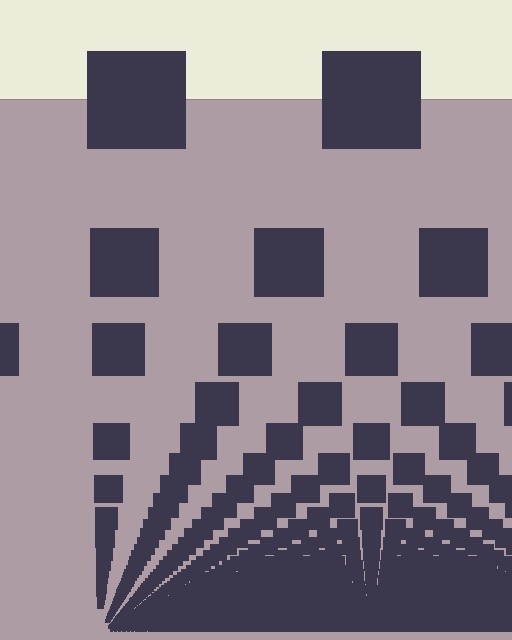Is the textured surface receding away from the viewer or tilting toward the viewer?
The surface appears to tilt toward the viewer. Texture elements get larger and sparser toward the top.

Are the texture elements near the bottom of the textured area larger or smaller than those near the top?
Smaller. The gradient is inverted — elements near the bottom are smaller and denser.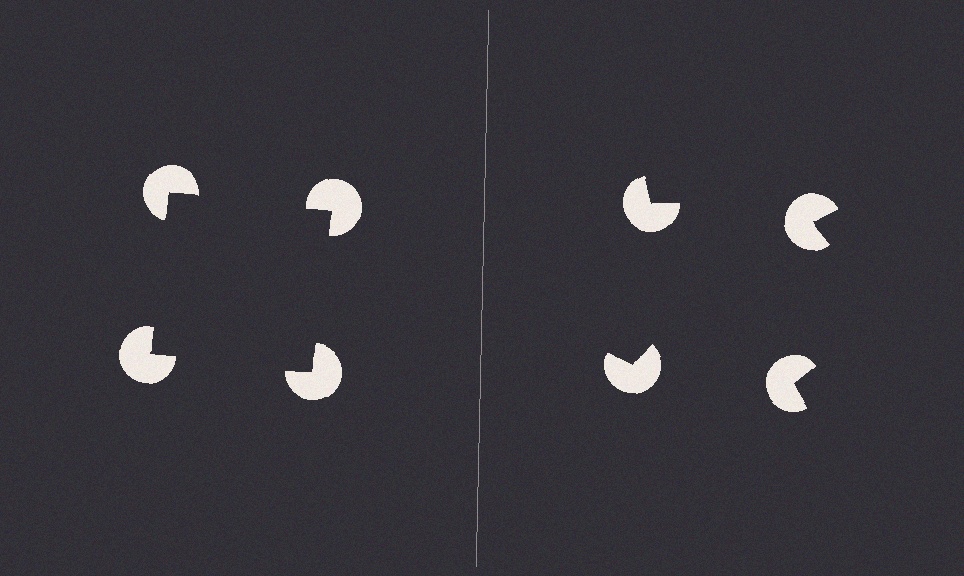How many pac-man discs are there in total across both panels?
8 — 4 on each side.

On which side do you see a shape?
An illusory square appears on the left side. On the right side the wedge cuts are rotated, so no coherent shape forms.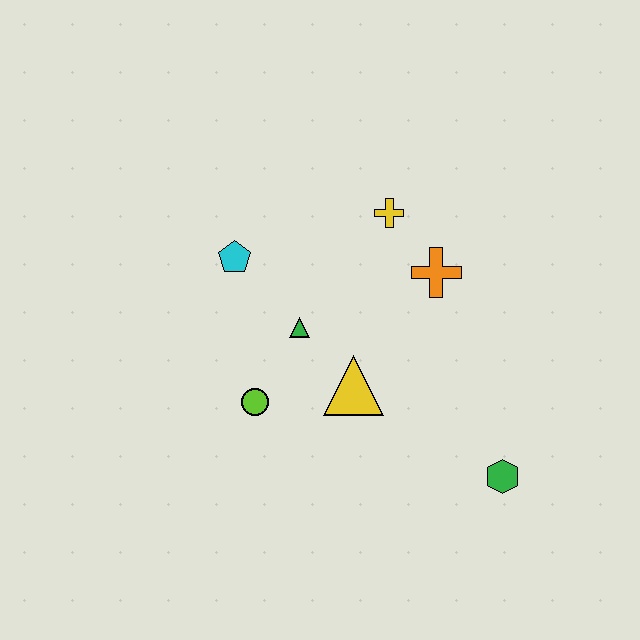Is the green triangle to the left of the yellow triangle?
Yes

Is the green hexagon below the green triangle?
Yes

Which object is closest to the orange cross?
The yellow cross is closest to the orange cross.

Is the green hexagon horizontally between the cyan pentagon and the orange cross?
No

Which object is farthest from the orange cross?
The lime circle is farthest from the orange cross.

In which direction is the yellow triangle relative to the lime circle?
The yellow triangle is to the right of the lime circle.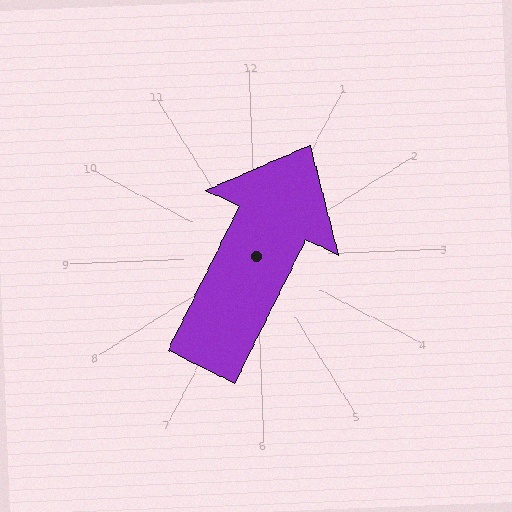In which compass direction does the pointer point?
Northeast.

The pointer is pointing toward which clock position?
Roughly 1 o'clock.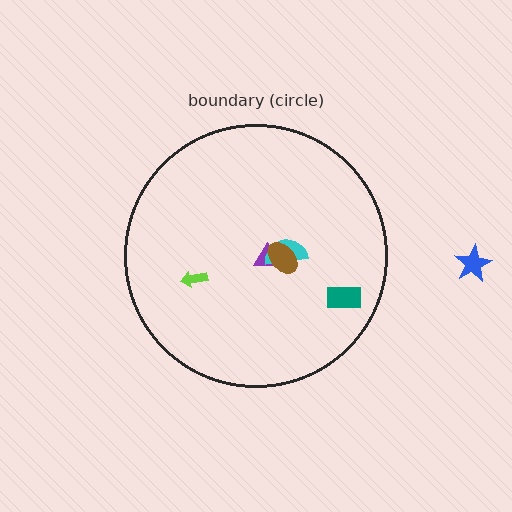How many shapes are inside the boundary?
5 inside, 1 outside.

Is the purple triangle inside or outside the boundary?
Inside.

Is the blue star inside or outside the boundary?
Outside.